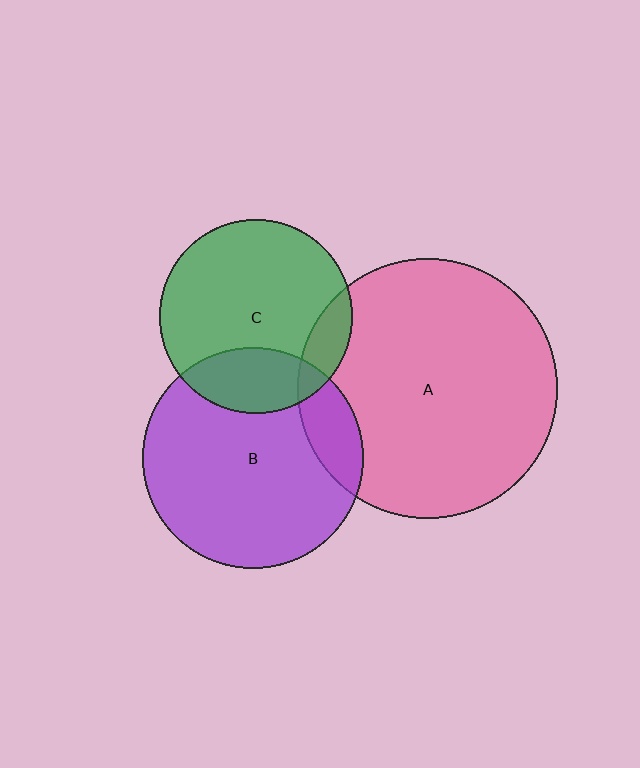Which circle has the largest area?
Circle A (pink).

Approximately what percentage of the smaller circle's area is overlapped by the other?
Approximately 15%.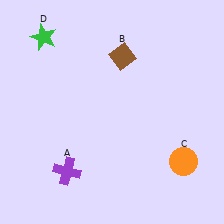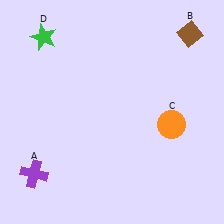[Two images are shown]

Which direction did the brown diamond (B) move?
The brown diamond (B) moved right.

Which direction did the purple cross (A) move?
The purple cross (A) moved left.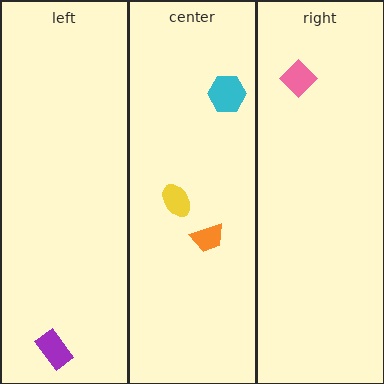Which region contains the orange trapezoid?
The center region.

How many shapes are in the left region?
1.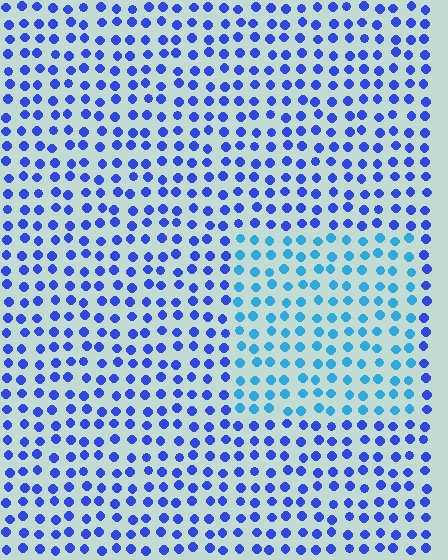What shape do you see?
I see a rectangle.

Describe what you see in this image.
The image is filled with small blue elements in a uniform arrangement. A rectangle-shaped region is visible where the elements are tinted to a slightly different hue, forming a subtle color boundary.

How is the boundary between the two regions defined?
The boundary is defined purely by a slight shift in hue (about 33 degrees). Spacing, size, and orientation are identical on both sides.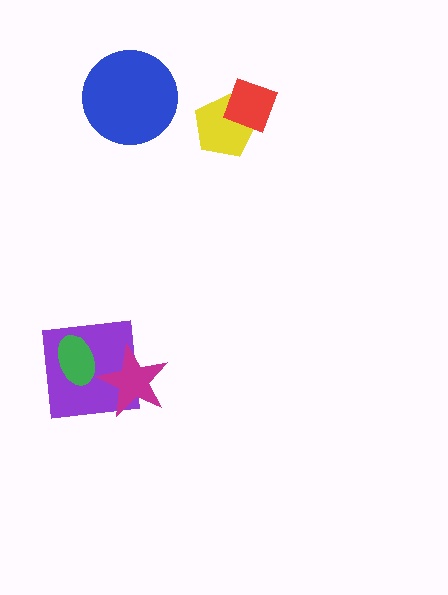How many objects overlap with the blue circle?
0 objects overlap with the blue circle.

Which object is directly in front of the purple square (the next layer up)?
The magenta star is directly in front of the purple square.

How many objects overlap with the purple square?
2 objects overlap with the purple square.